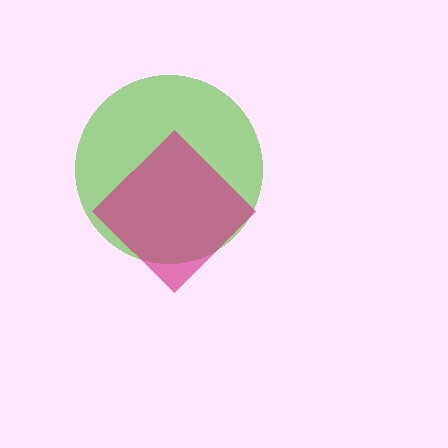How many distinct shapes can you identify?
There are 2 distinct shapes: a lime circle, a magenta diamond.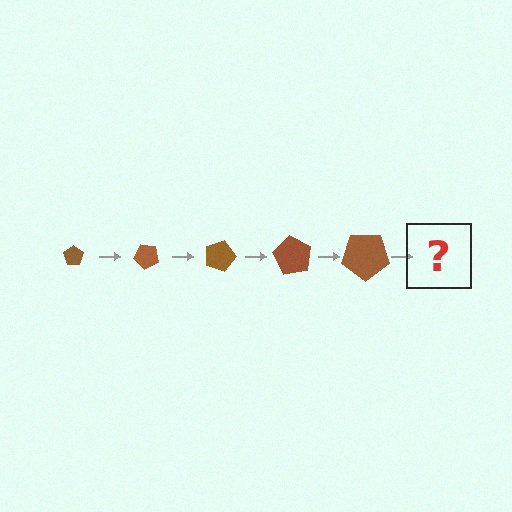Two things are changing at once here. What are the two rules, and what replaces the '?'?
The two rules are that the pentagon grows larger each step and it rotates 45 degrees each step. The '?' should be a pentagon, larger than the previous one and rotated 225 degrees from the start.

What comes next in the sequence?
The next element should be a pentagon, larger than the previous one and rotated 225 degrees from the start.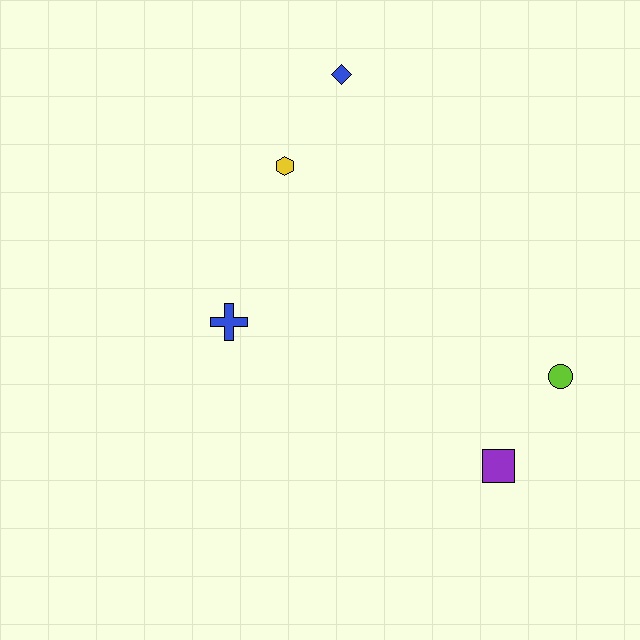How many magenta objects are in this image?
There are no magenta objects.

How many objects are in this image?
There are 5 objects.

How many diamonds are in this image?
There is 1 diamond.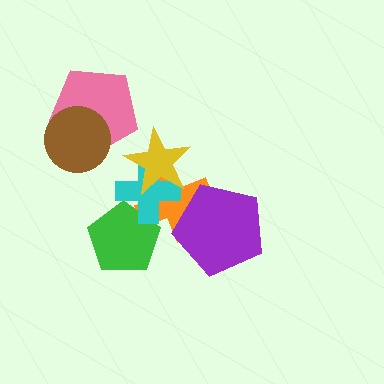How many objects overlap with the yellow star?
2 objects overlap with the yellow star.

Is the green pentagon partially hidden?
Yes, it is partially covered by another shape.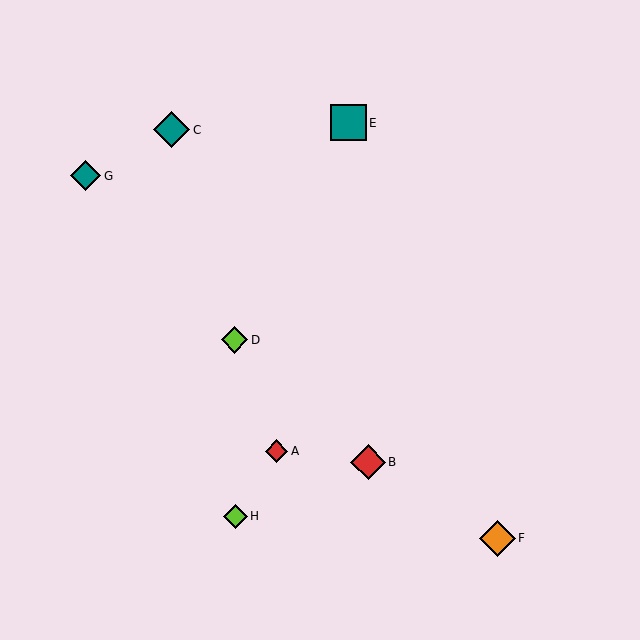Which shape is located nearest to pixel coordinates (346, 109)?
The teal square (labeled E) at (348, 123) is nearest to that location.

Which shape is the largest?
The teal square (labeled E) is the largest.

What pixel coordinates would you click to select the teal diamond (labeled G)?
Click at (86, 176) to select the teal diamond G.